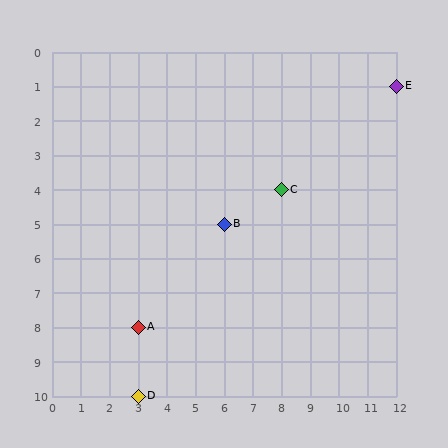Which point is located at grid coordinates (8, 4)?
Point C is at (8, 4).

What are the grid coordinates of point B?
Point B is at grid coordinates (6, 5).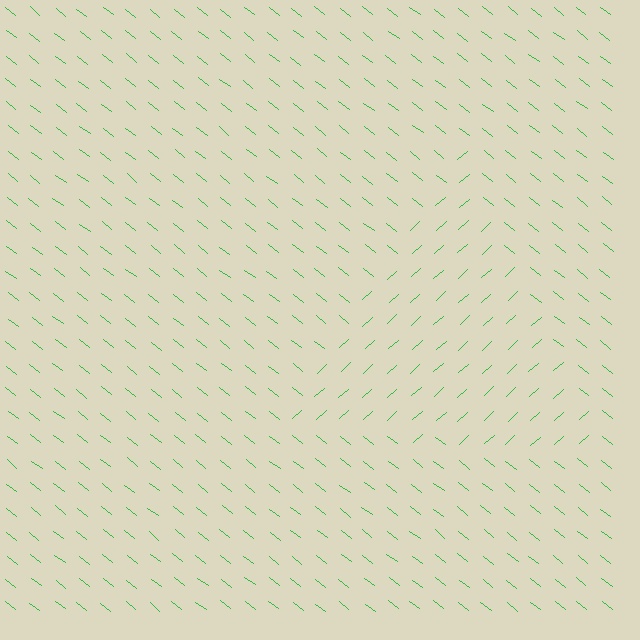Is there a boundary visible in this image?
Yes, there is a texture boundary formed by a change in line orientation.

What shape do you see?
I see a triangle.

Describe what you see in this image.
The image is filled with small green line segments. A triangle region in the image has lines oriented differently from the surrounding lines, creating a visible texture boundary.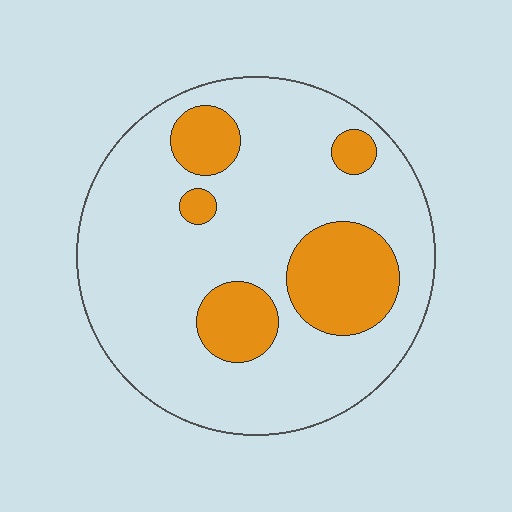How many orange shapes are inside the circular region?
5.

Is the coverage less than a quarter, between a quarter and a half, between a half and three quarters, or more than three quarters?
Less than a quarter.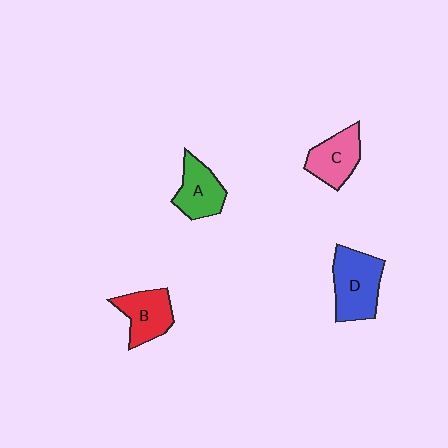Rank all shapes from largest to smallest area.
From largest to smallest: D (blue), B (red), C (pink), A (green).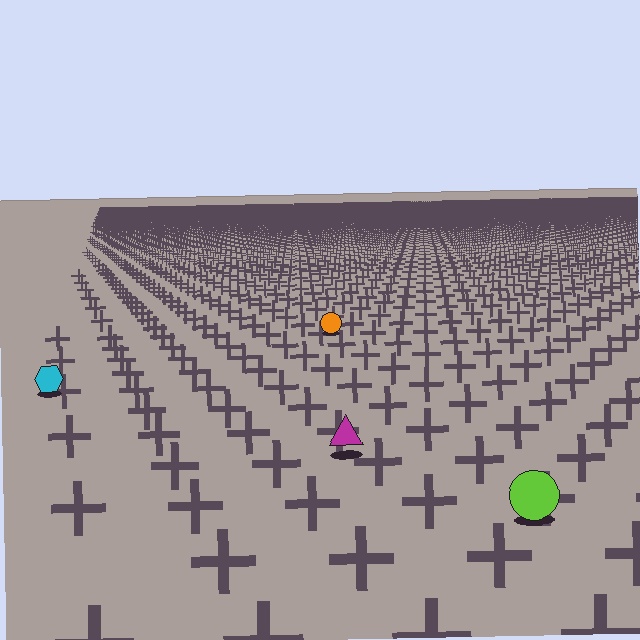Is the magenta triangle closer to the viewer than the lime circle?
No. The lime circle is closer — you can tell from the texture gradient: the ground texture is coarser near it.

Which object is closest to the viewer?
The lime circle is closest. The texture marks near it are larger and more spread out.